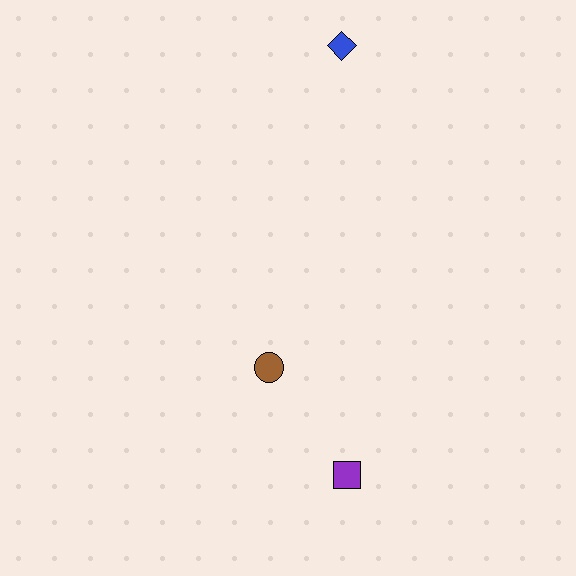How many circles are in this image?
There is 1 circle.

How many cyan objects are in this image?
There are no cyan objects.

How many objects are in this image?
There are 3 objects.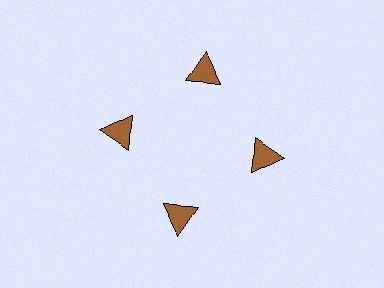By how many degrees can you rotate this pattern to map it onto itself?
The pattern maps onto itself every 90 degrees of rotation.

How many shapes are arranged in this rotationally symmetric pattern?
There are 4 shapes, arranged in 4 groups of 1.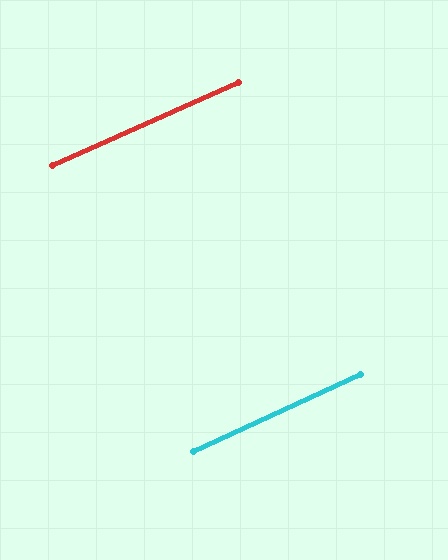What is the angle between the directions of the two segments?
Approximately 1 degree.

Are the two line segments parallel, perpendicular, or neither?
Parallel — their directions differ by only 0.9°.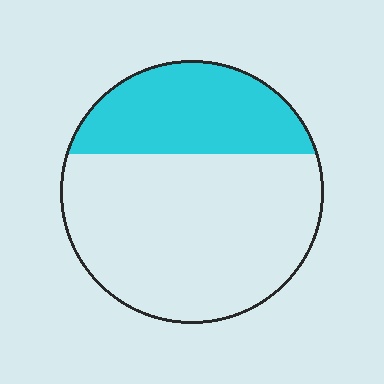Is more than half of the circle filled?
No.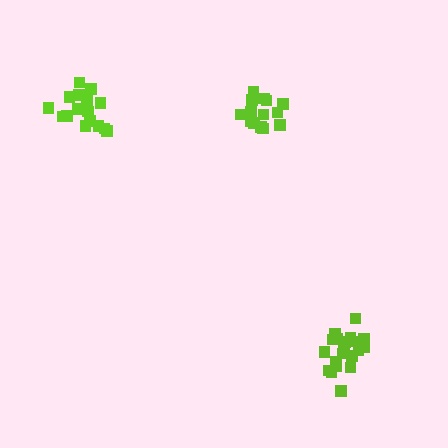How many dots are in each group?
Group 1: 15 dots, Group 2: 20 dots, Group 3: 16 dots (51 total).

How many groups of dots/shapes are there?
There are 3 groups.